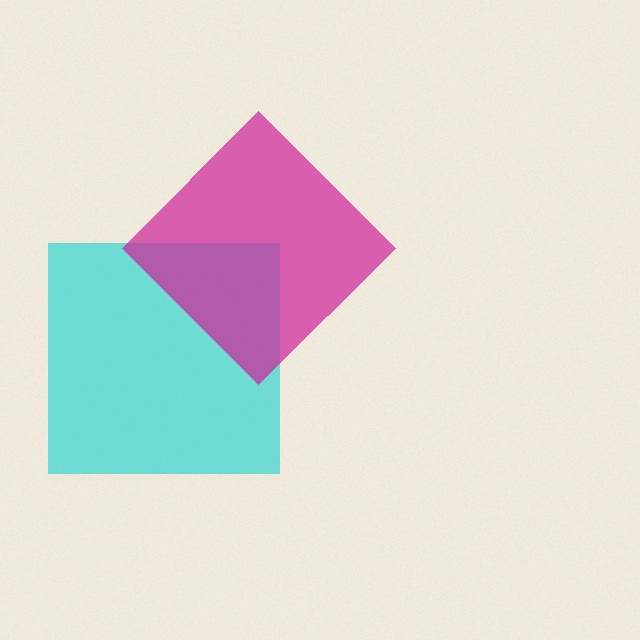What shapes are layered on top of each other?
The layered shapes are: a cyan square, a magenta diamond.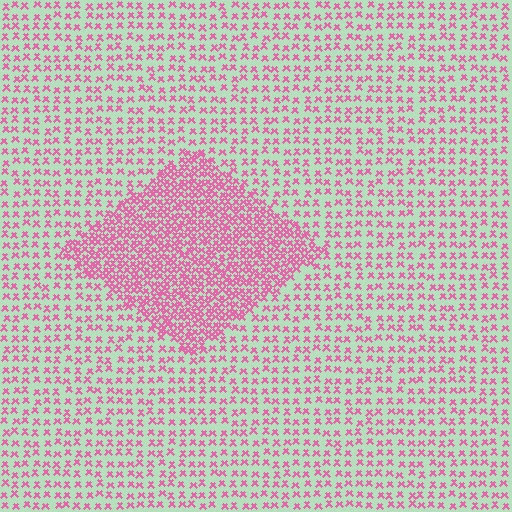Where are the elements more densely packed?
The elements are more densely packed inside the diamond boundary.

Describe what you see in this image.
The image contains small pink elements arranged at two different densities. A diamond-shaped region is visible where the elements are more densely packed than the surrounding area.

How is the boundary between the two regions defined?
The boundary is defined by a change in element density (approximately 2.3x ratio). All elements are the same color, size, and shape.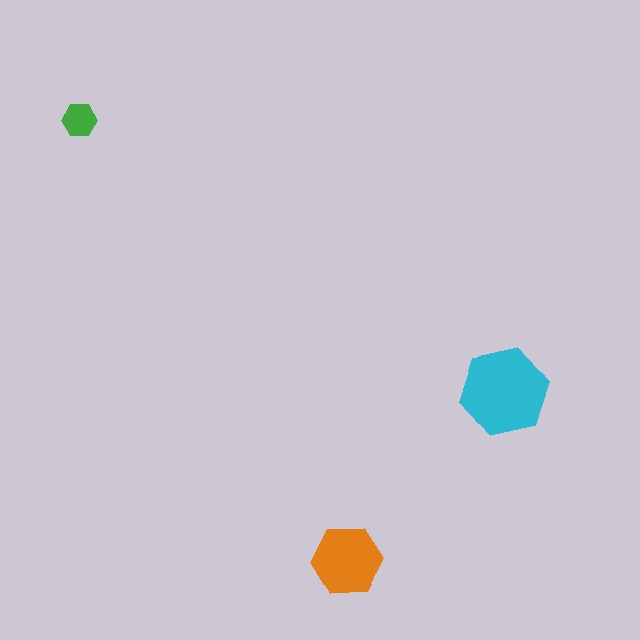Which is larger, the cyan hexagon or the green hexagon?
The cyan one.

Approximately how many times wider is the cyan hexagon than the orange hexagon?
About 1.5 times wider.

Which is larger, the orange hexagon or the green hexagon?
The orange one.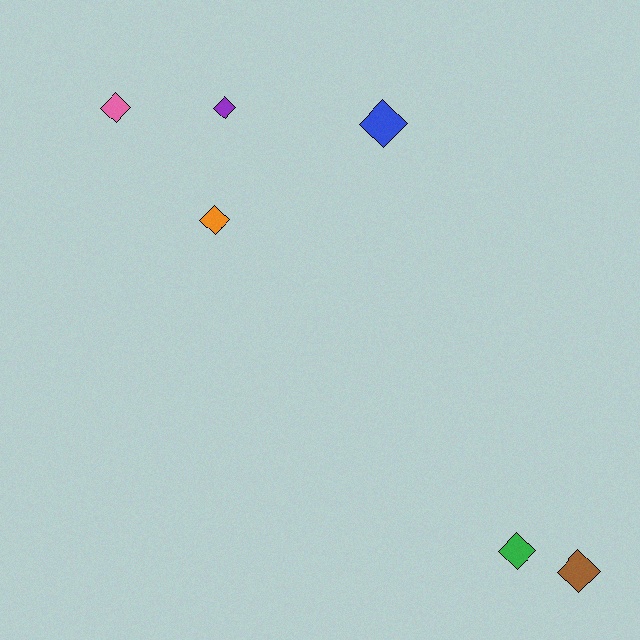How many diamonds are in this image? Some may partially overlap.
There are 6 diamonds.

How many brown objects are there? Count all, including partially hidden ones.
There is 1 brown object.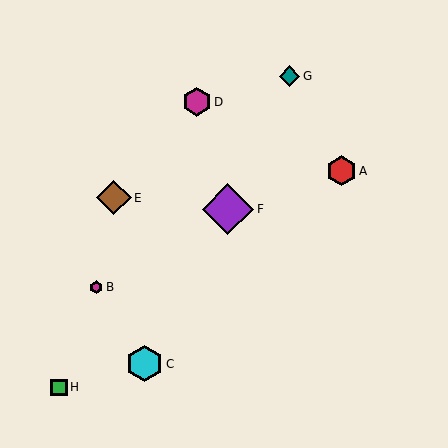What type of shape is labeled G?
Shape G is a teal diamond.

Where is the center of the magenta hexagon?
The center of the magenta hexagon is at (96, 287).